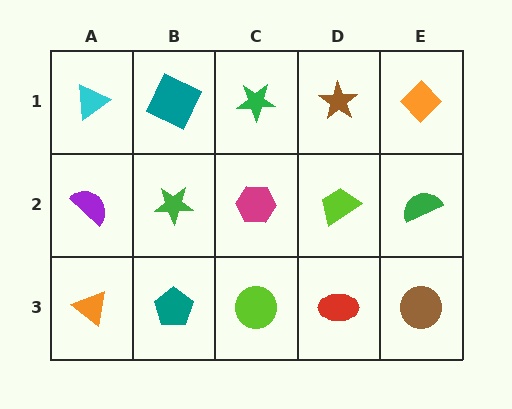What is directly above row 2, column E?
An orange diamond.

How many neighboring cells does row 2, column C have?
4.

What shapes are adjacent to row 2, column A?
A cyan triangle (row 1, column A), an orange triangle (row 3, column A), a green star (row 2, column B).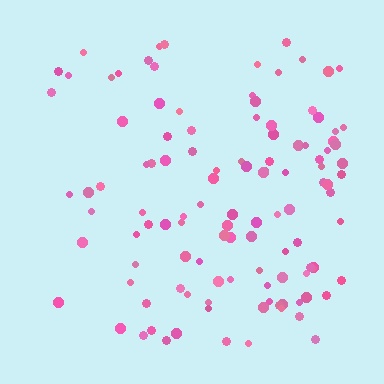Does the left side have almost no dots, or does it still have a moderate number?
Still a moderate number, just noticeably fewer than the right.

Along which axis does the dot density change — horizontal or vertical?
Horizontal.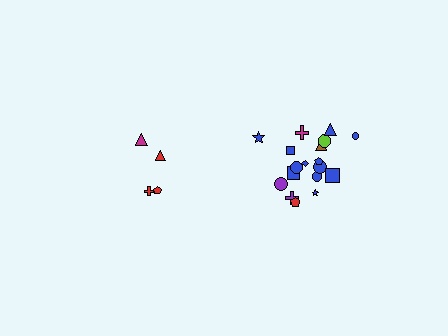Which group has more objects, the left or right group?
The right group.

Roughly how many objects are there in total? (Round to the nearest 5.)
Roughly 20 objects in total.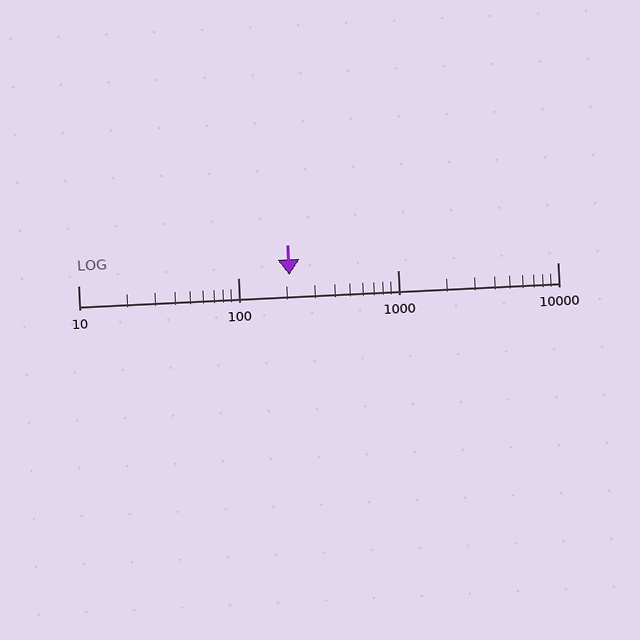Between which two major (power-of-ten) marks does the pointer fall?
The pointer is between 100 and 1000.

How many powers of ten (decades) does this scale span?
The scale spans 3 decades, from 10 to 10000.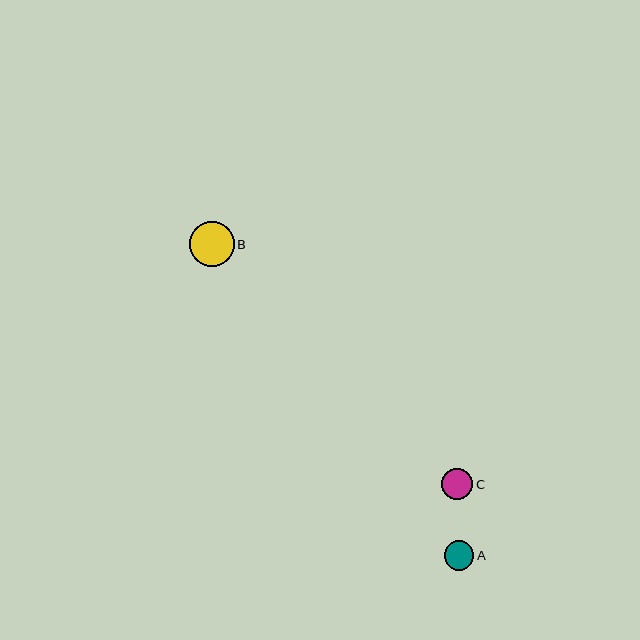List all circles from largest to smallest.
From largest to smallest: B, C, A.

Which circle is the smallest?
Circle A is the smallest with a size of approximately 30 pixels.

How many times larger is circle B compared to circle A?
Circle B is approximately 1.5 times the size of circle A.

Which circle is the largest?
Circle B is the largest with a size of approximately 45 pixels.